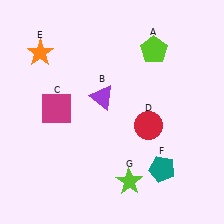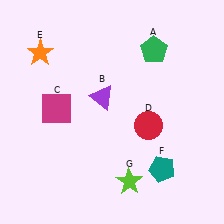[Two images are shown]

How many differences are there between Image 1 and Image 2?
There is 1 difference between the two images.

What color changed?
The pentagon (A) changed from lime in Image 1 to green in Image 2.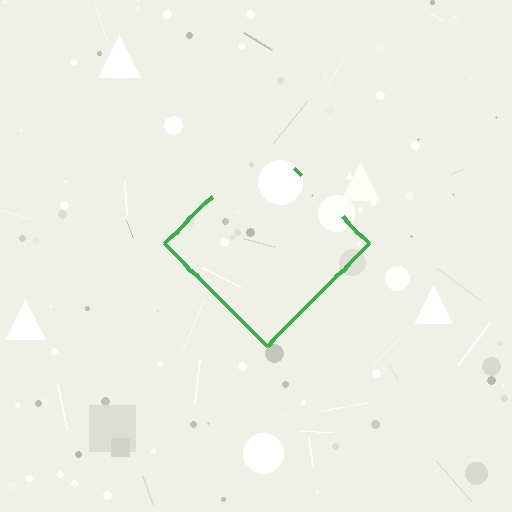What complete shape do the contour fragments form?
The contour fragments form a diamond.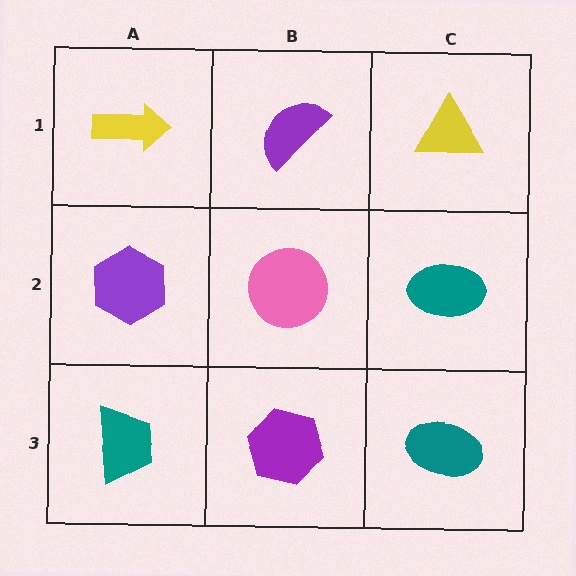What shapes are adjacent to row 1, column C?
A teal ellipse (row 2, column C), a purple semicircle (row 1, column B).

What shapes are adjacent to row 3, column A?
A purple hexagon (row 2, column A), a purple hexagon (row 3, column B).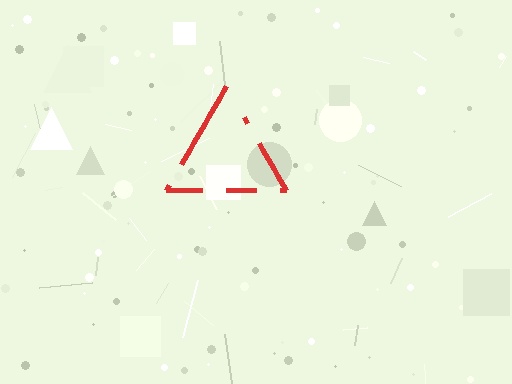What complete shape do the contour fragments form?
The contour fragments form a triangle.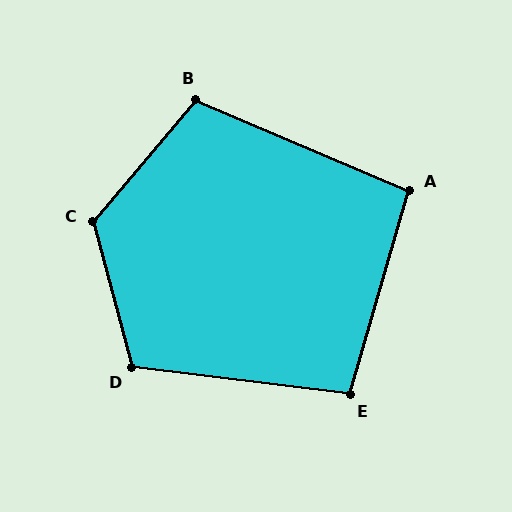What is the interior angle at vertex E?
Approximately 100 degrees (obtuse).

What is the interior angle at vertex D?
Approximately 112 degrees (obtuse).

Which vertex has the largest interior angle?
C, at approximately 125 degrees.